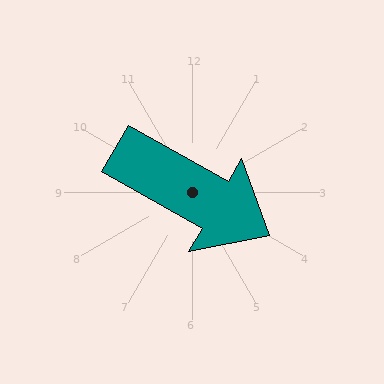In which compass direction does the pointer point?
Southeast.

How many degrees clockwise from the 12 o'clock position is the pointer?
Approximately 120 degrees.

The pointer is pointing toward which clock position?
Roughly 4 o'clock.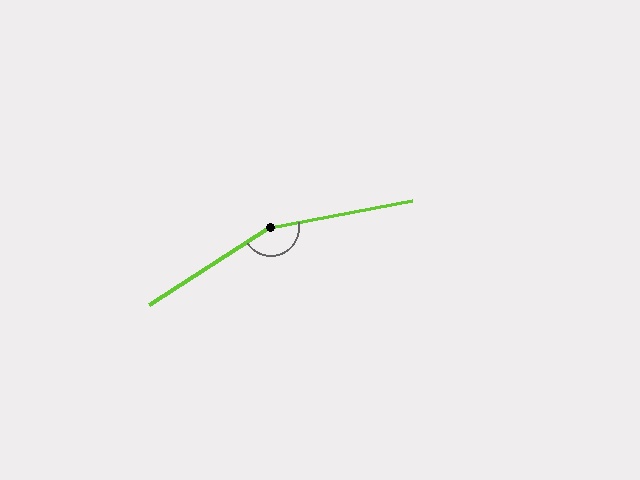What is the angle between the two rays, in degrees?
Approximately 158 degrees.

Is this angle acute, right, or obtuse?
It is obtuse.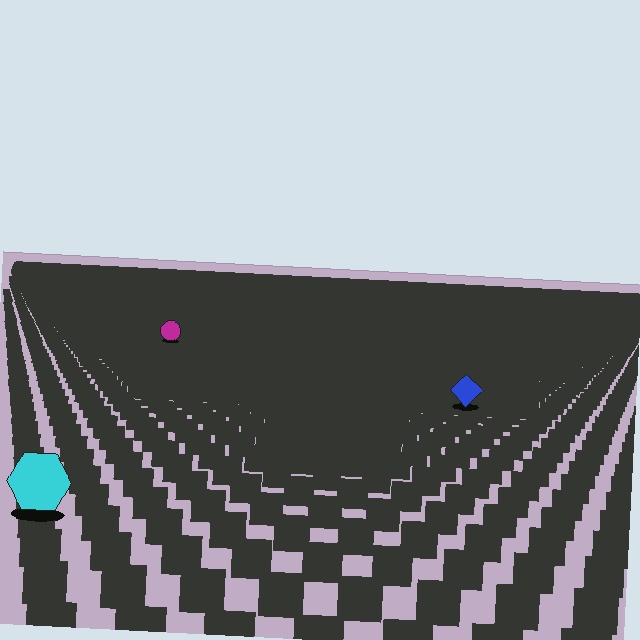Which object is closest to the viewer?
The cyan hexagon is closest. The texture marks near it are larger and more spread out.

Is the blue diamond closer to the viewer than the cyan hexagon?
No. The cyan hexagon is closer — you can tell from the texture gradient: the ground texture is coarser near it.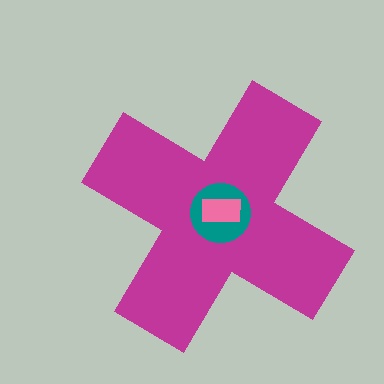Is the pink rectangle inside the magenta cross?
Yes.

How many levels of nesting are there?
3.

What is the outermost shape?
The magenta cross.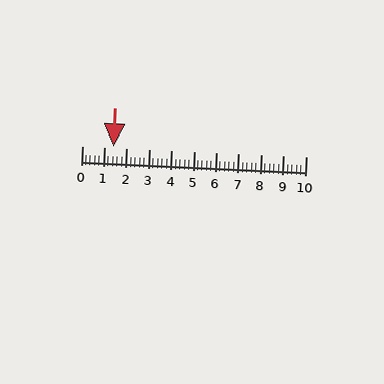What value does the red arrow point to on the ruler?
The red arrow points to approximately 1.4.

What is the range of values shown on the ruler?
The ruler shows values from 0 to 10.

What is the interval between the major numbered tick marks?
The major tick marks are spaced 1 units apart.